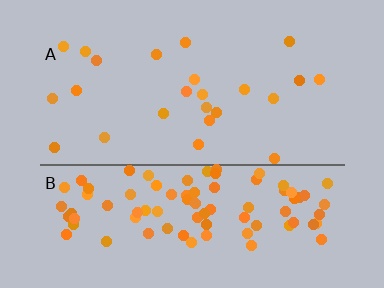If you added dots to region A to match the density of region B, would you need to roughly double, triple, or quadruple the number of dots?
Approximately quadruple.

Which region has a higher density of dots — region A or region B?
B (the bottom).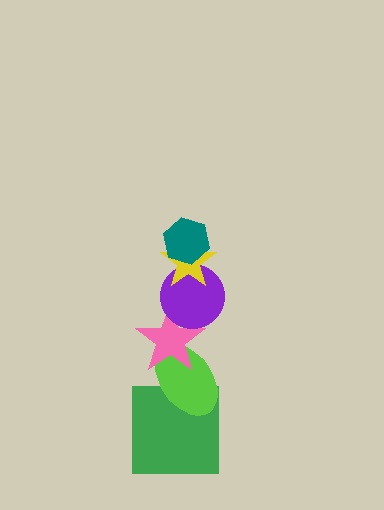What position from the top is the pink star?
The pink star is 4th from the top.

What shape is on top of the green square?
The lime ellipse is on top of the green square.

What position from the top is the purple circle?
The purple circle is 3rd from the top.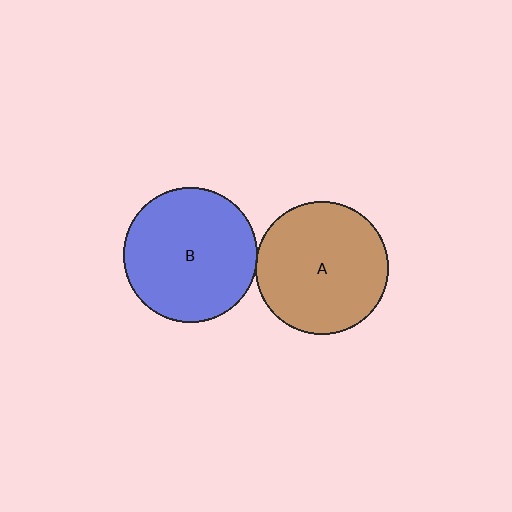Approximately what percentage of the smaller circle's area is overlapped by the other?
Approximately 5%.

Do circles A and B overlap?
Yes.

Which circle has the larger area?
Circle B (blue).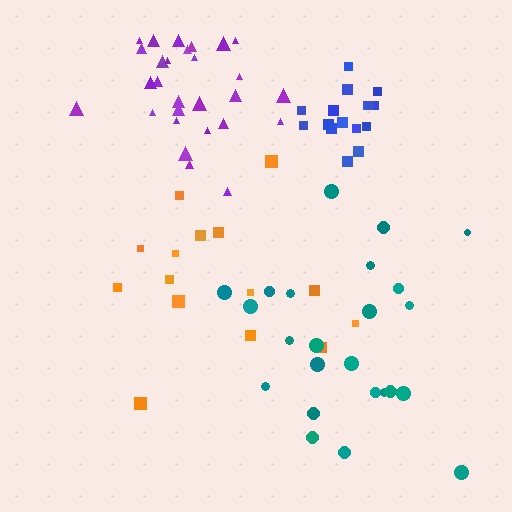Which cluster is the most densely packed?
Blue.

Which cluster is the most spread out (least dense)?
Teal.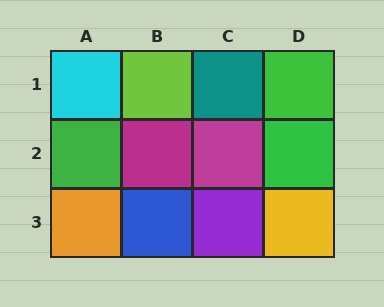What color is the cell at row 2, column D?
Green.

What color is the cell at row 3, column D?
Yellow.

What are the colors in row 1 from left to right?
Cyan, lime, teal, green.